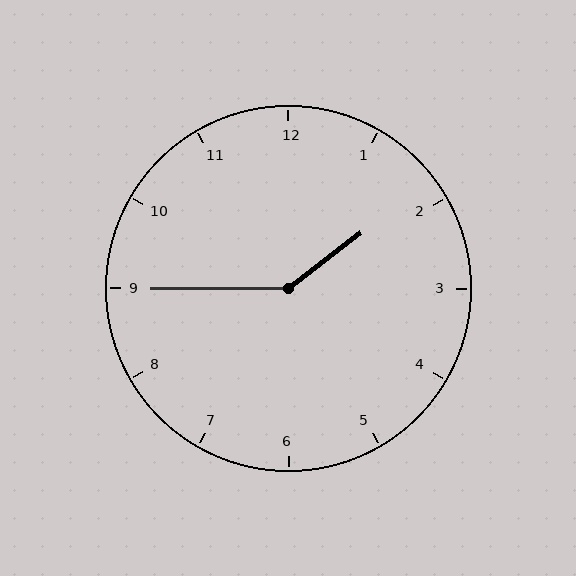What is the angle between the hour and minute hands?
Approximately 142 degrees.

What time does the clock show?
1:45.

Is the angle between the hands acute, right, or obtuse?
It is obtuse.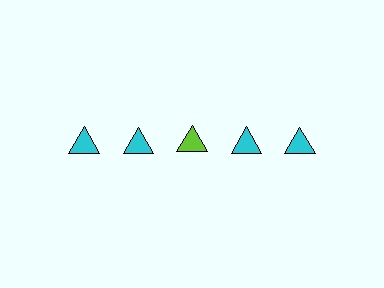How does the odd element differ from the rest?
It has a different color: lime instead of cyan.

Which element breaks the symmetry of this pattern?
The lime triangle in the top row, center column breaks the symmetry. All other shapes are cyan triangles.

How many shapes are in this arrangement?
There are 5 shapes arranged in a grid pattern.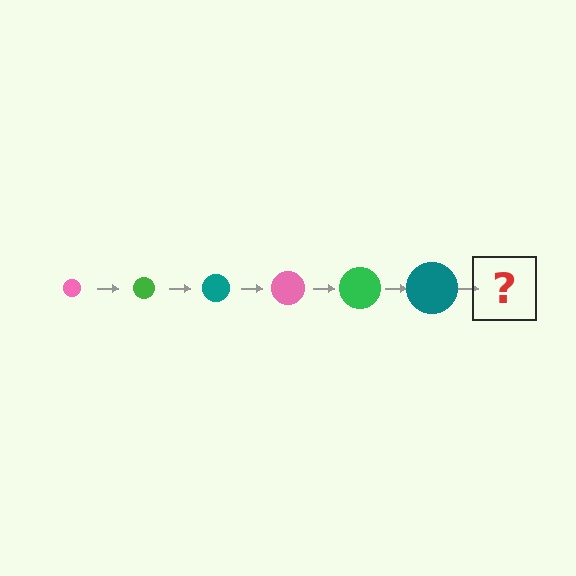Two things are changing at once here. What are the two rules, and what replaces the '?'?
The two rules are that the circle grows larger each step and the color cycles through pink, green, and teal. The '?' should be a pink circle, larger than the previous one.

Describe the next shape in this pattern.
It should be a pink circle, larger than the previous one.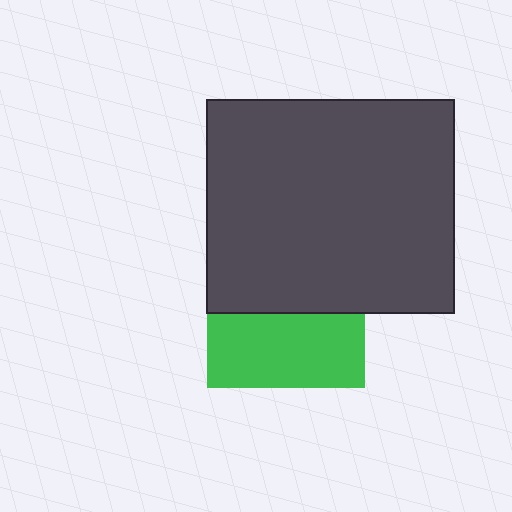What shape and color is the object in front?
The object in front is a dark gray rectangle.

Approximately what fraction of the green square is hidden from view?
Roughly 53% of the green square is hidden behind the dark gray rectangle.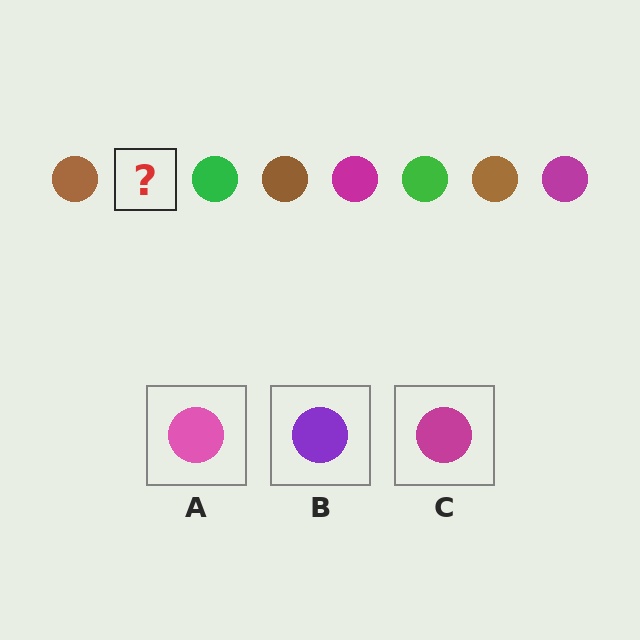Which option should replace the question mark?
Option C.